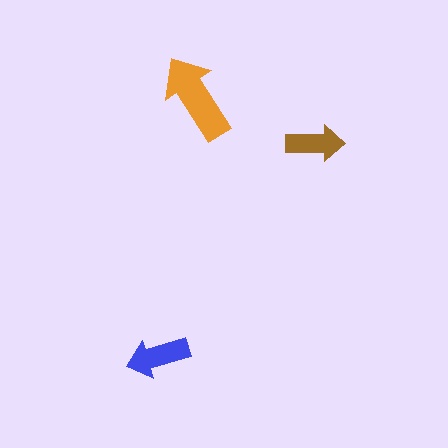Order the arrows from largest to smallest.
the orange one, the blue one, the brown one.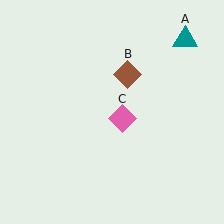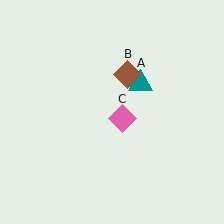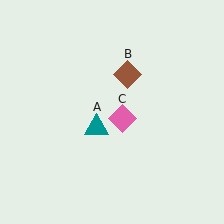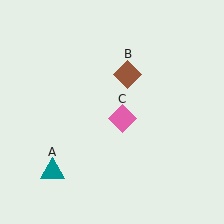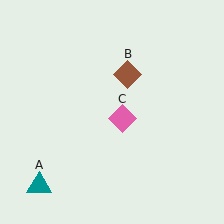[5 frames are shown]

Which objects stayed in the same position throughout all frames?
Brown diamond (object B) and pink diamond (object C) remained stationary.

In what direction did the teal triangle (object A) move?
The teal triangle (object A) moved down and to the left.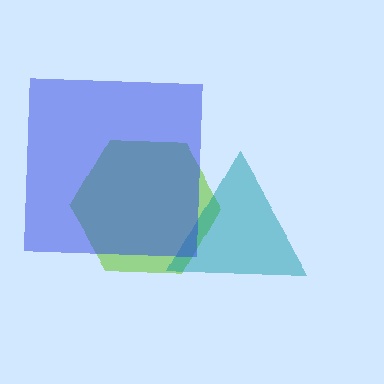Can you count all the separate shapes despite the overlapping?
Yes, there are 3 separate shapes.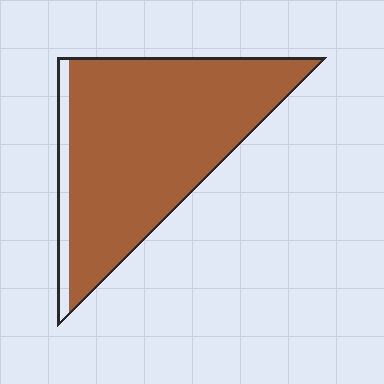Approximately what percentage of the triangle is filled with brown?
Approximately 90%.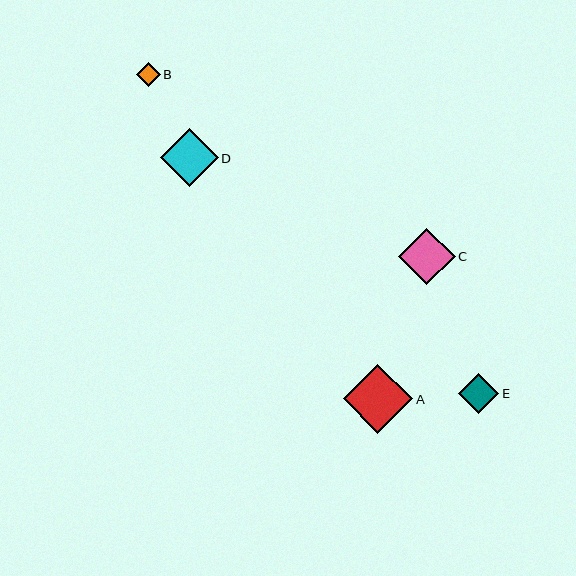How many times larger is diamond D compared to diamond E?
Diamond D is approximately 1.4 times the size of diamond E.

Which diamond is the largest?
Diamond A is the largest with a size of approximately 69 pixels.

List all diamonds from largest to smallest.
From largest to smallest: A, D, C, E, B.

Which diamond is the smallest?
Diamond B is the smallest with a size of approximately 24 pixels.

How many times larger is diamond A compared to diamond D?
Diamond A is approximately 1.2 times the size of diamond D.